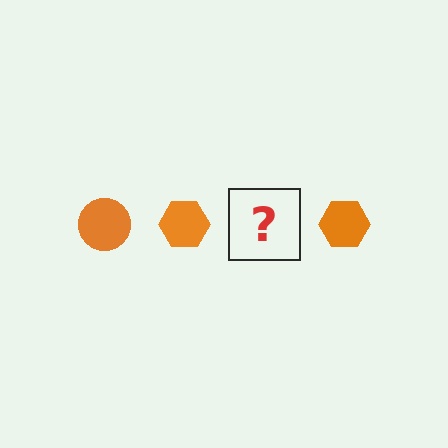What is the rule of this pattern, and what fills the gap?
The rule is that the pattern cycles through circle, hexagon shapes in orange. The gap should be filled with an orange circle.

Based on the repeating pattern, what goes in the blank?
The blank should be an orange circle.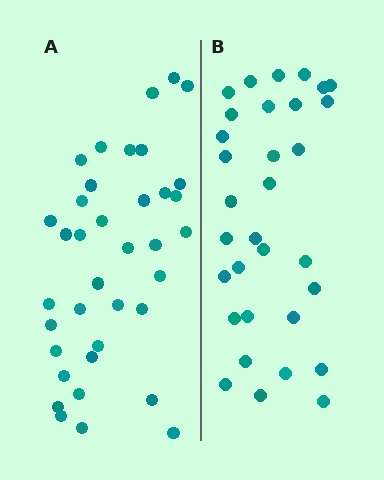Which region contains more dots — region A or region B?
Region A (the left region) has more dots.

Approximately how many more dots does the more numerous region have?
Region A has about 5 more dots than region B.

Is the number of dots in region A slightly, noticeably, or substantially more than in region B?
Region A has only slightly more — the two regions are fairly close. The ratio is roughly 1.2 to 1.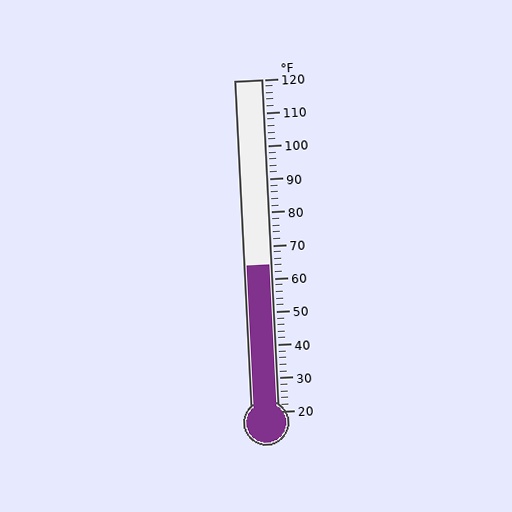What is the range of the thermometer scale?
The thermometer scale ranges from 20°F to 120°F.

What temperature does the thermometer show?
The thermometer shows approximately 64°F.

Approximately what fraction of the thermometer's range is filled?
The thermometer is filled to approximately 45% of its range.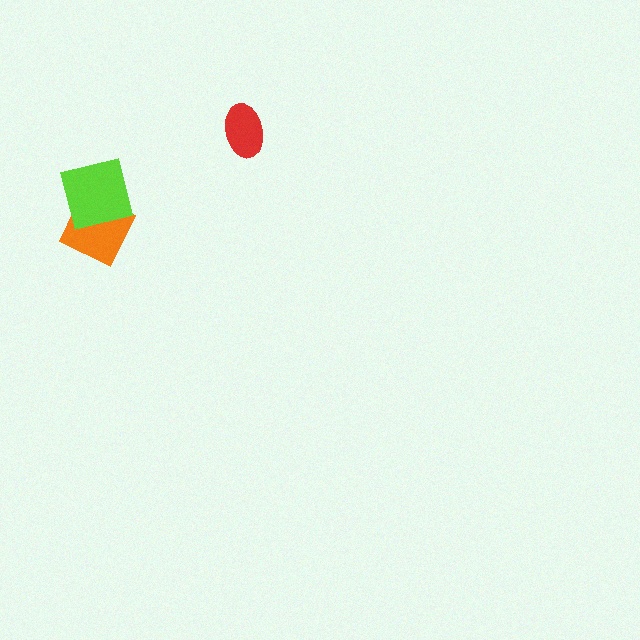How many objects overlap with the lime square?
1 object overlaps with the lime square.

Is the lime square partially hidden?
No, no other shape covers it.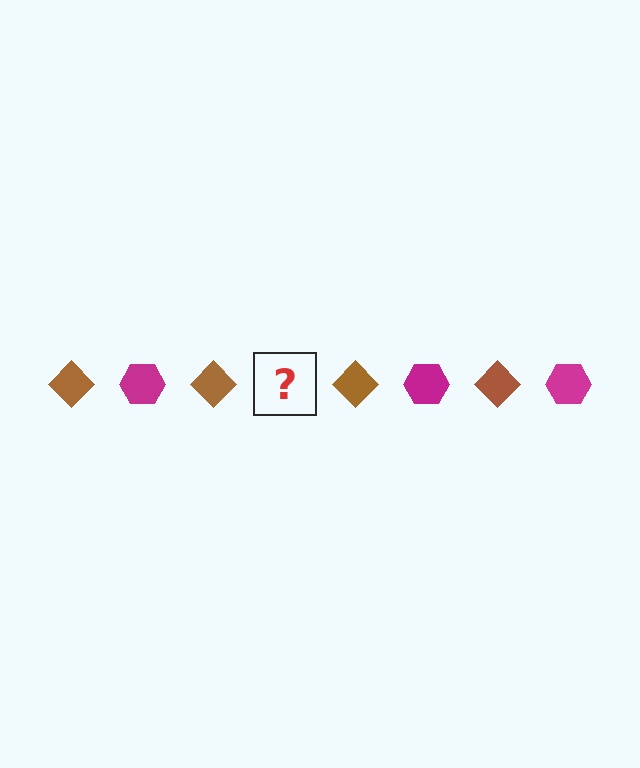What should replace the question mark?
The question mark should be replaced with a magenta hexagon.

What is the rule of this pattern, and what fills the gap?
The rule is that the pattern alternates between brown diamond and magenta hexagon. The gap should be filled with a magenta hexagon.